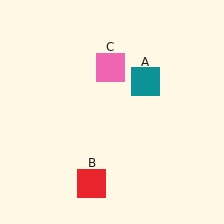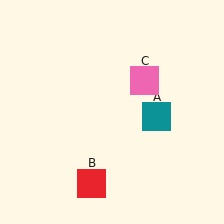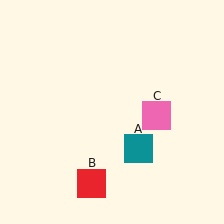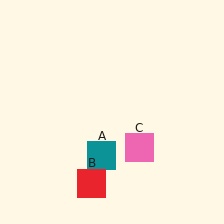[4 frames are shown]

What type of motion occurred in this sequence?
The teal square (object A), pink square (object C) rotated clockwise around the center of the scene.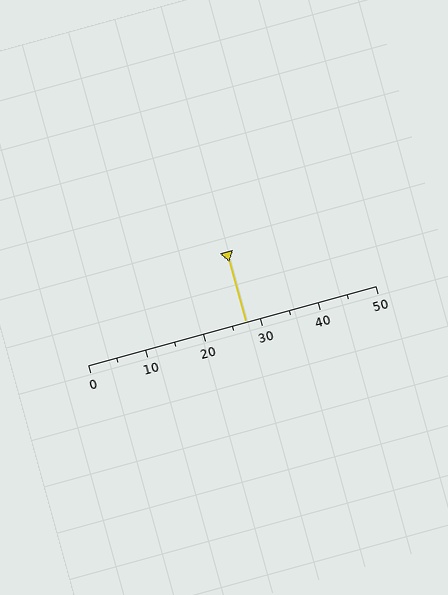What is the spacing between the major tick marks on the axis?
The major ticks are spaced 10 apart.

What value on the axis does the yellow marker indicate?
The marker indicates approximately 27.5.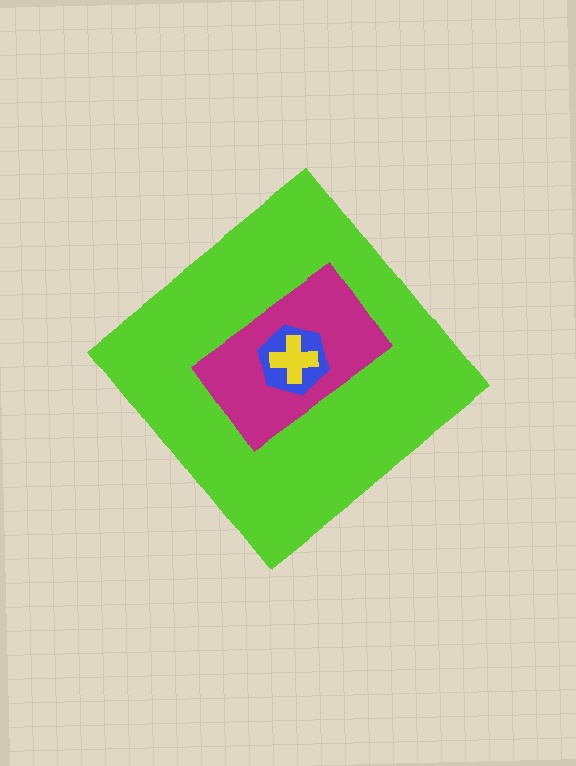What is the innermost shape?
The yellow cross.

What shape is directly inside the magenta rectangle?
The blue hexagon.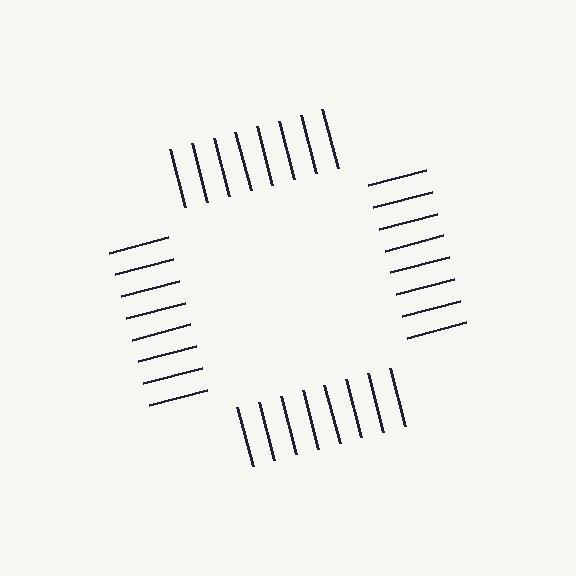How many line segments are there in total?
32 — 8 along each of the 4 edges.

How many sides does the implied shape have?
4 sides — the line-ends trace a square.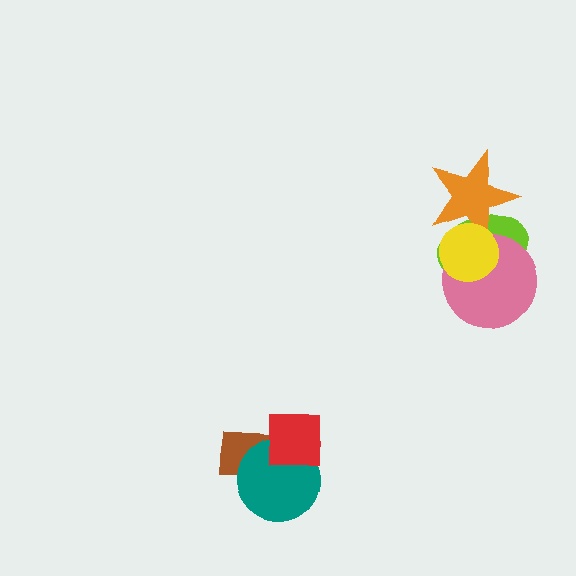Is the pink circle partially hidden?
Yes, it is partially covered by another shape.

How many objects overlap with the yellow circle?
3 objects overlap with the yellow circle.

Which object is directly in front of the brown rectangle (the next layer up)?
The teal circle is directly in front of the brown rectangle.